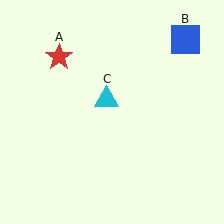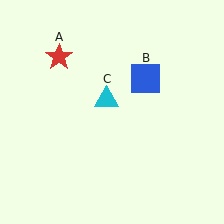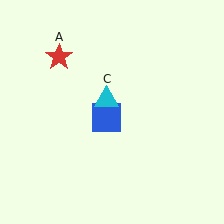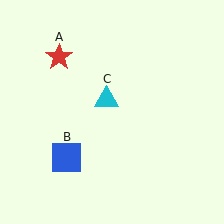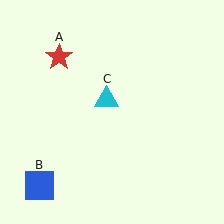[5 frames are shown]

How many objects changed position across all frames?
1 object changed position: blue square (object B).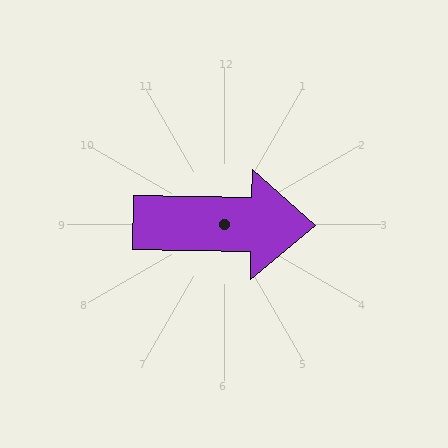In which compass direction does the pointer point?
East.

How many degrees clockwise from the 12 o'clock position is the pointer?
Approximately 91 degrees.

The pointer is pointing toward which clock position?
Roughly 3 o'clock.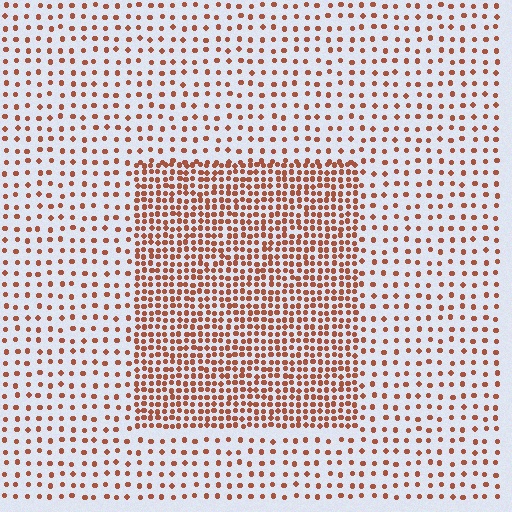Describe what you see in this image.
The image contains small brown elements arranged at two different densities. A rectangle-shaped region is visible where the elements are more densely packed than the surrounding area.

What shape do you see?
I see a rectangle.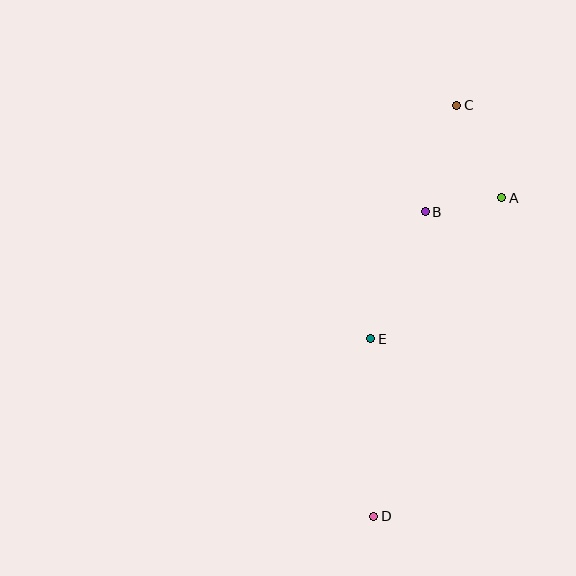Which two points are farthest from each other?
Points C and D are farthest from each other.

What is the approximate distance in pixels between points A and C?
The distance between A and C is approximately 103 pixels.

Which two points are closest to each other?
Points A and B are closest to each other.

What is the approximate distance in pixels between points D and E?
The distance between D and E is approximately 177 pixels.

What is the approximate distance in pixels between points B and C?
The distance between B and C is approximately 111 pixels.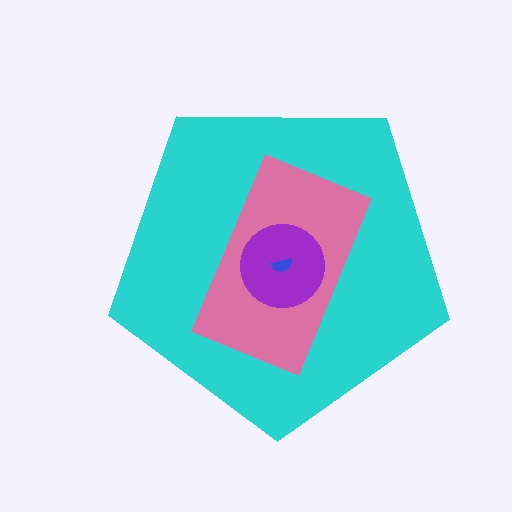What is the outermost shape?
The cyan pentagon.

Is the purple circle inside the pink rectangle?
Yes.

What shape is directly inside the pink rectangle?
The purple circle.